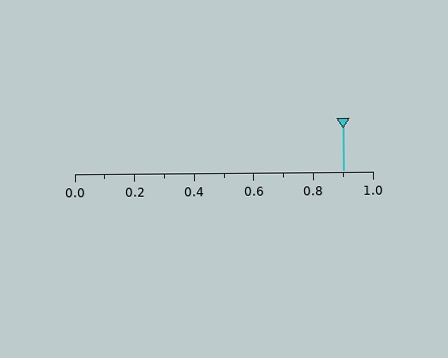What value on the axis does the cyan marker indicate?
The marker indicates approximately 0.9.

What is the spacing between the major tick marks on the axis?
The major ticks are spaced 0.2 apart.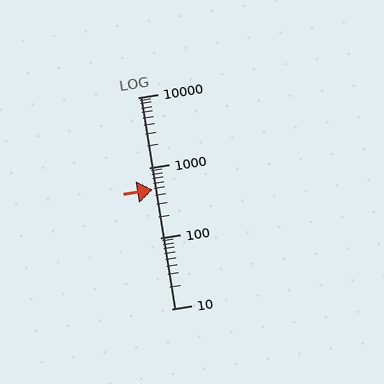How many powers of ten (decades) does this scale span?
The scale spans 3 decades, from 10 to 10000.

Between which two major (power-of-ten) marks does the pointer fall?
The pointer is between 100 and 1000.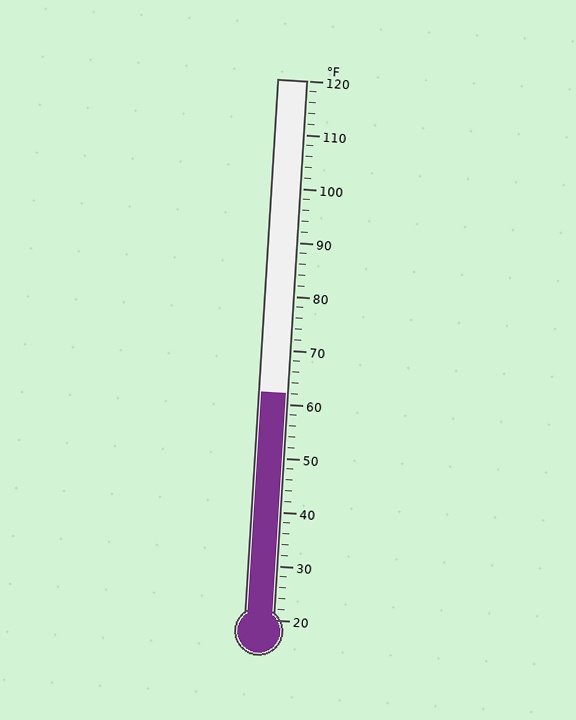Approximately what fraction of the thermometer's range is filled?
The thermometer is filled to approximately 40% of its range.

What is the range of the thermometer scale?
The thermometer scale ranges from 20°F to 120°F.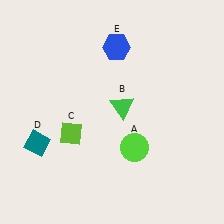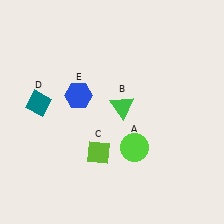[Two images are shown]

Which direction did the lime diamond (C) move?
The lime diamond (C) moved right.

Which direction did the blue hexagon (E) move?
The blue hexagon (E) moved down.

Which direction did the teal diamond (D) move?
The teal diamond (D) moved up.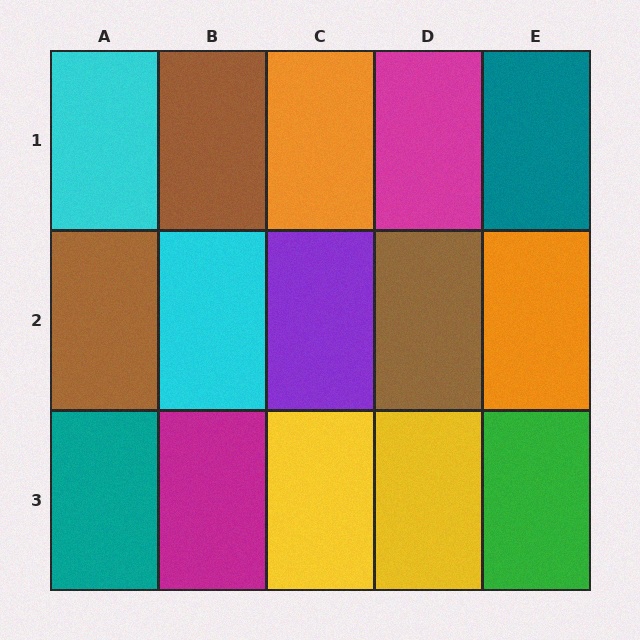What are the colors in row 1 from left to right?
Cyan, brown, orange, magenta, teal.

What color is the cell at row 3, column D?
Yellow.